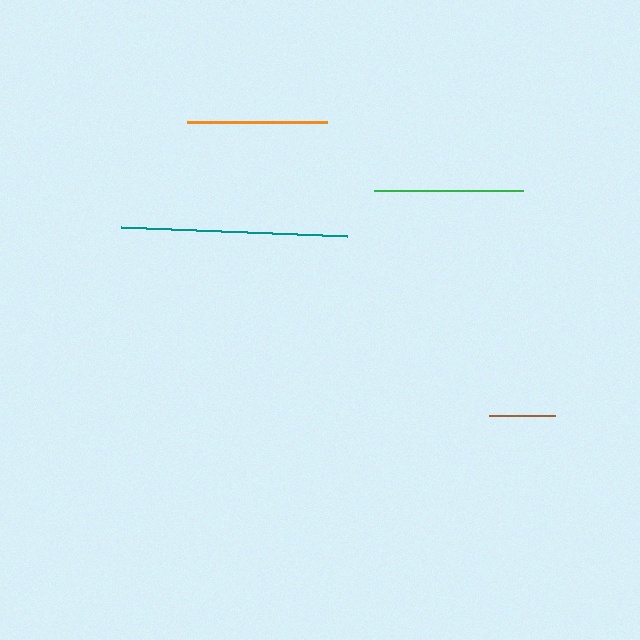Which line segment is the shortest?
The brown line is the shortest at approximately 66 pixels.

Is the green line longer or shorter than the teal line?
The teal line is longer than the green line.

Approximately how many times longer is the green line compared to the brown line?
The green line is approximately 2.3 times the length of the brown line.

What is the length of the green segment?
The green segment is approximately 149 pixels long.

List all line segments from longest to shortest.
From longest to shortest: teal, green, orange, brown.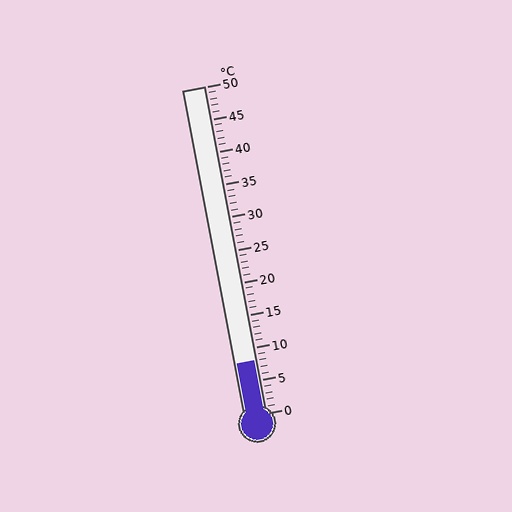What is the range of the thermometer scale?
The thermometer scale ranges from 0°C to 50°C.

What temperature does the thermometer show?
The thermometer shows approximately 8°C.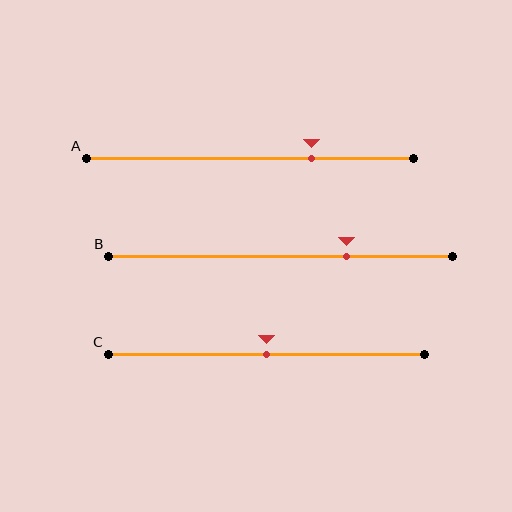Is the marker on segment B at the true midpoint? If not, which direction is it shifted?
No, the marker on segment B is shifted to the right by about 19% of the segment length.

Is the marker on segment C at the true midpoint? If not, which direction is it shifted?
Yes, the marker on segment C is at the true midpoint.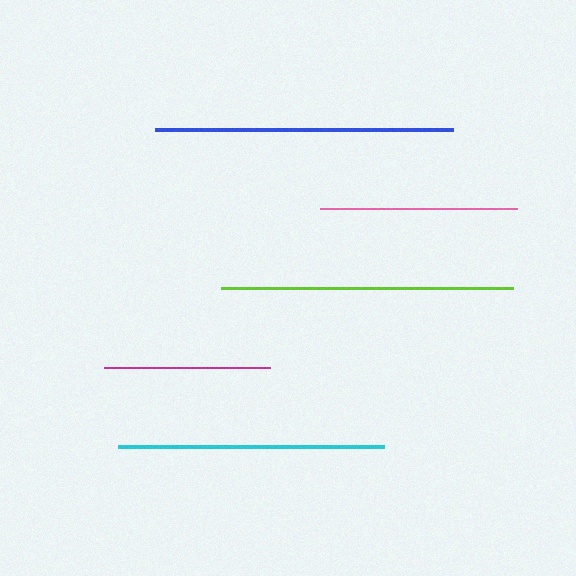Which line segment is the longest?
The blue line is the longest at approximately 298 pixels.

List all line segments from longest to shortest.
From longest to shortest: blue, lime, cyan, pink, magenta.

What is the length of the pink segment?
The pink segment is approximately 196 pixels long.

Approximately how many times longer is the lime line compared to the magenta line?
The lime line is approximately 1.8 times the length of the magenta line.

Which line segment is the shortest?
The magenta line is the shortest at approximately 166 pixels.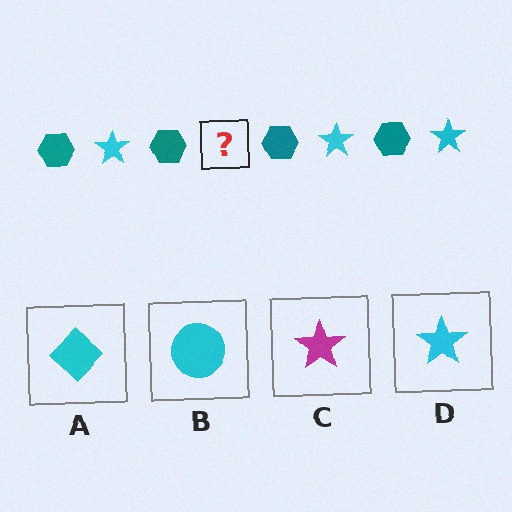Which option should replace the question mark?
Option D.